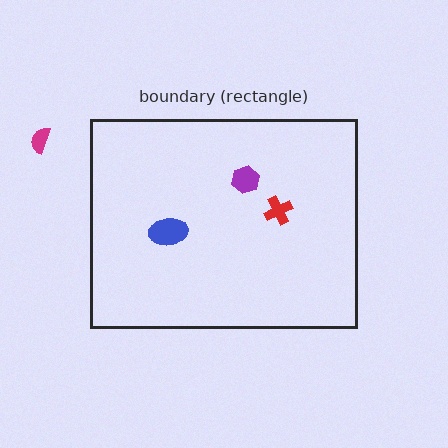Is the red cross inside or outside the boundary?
Inside.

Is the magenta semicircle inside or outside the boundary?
Outside.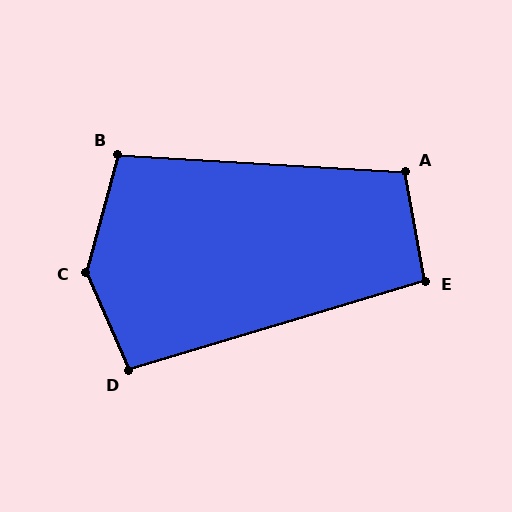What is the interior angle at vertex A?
Approximately 104 degrees (obtuse).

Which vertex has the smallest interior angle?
E, at approximately 96 degrees.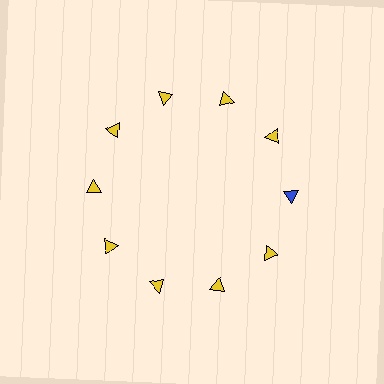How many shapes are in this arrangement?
There are 10 shapes arranged in a ring pattern.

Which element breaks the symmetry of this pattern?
The blue triangle at roughly the 3 o'clock position breaks the symmetry. All other shapes are yellow triangles.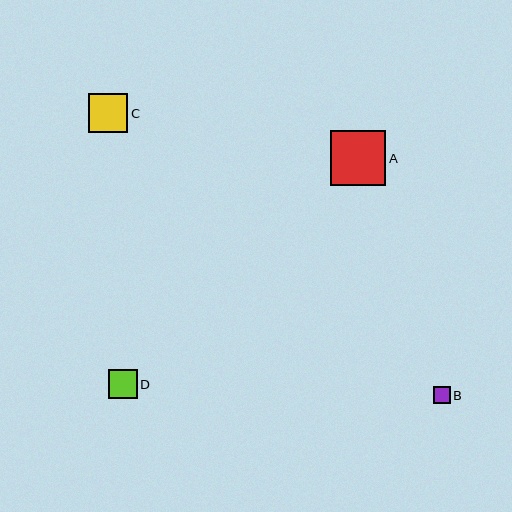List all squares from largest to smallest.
From largest to smallest: A, C, D, B.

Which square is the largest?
Square A is the largest with a size of approximately 55 pixels.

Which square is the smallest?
Square B is the smallest with a size of approximately 17 pixels.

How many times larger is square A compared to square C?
Square A is approximately 1.4 times the size of square C.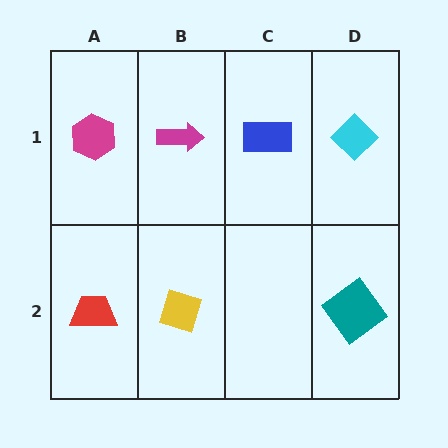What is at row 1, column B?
A magenta arrow.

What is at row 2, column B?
A yellow diamond.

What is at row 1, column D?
A cyan diamond.